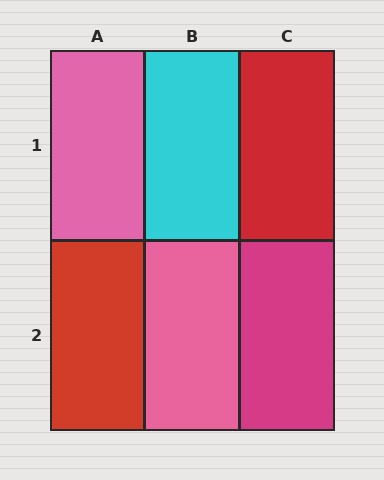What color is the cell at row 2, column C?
Magenta.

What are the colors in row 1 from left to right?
Pink, cyan, red.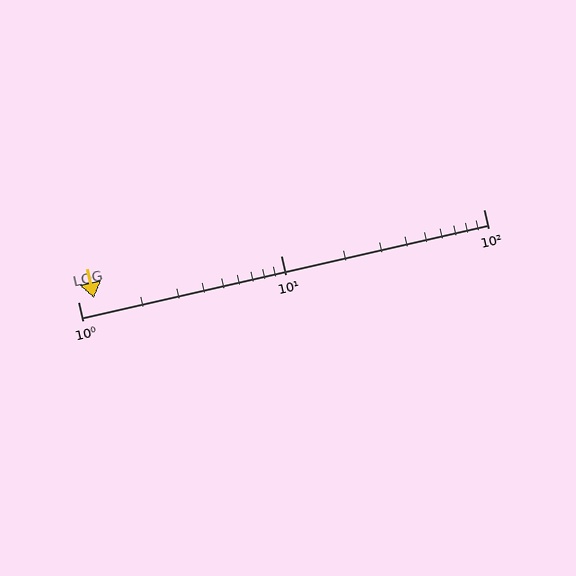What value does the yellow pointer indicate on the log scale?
The pointer indicates approximately 1.2.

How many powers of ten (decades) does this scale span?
The scale spans 2 decades, from 1 to 100.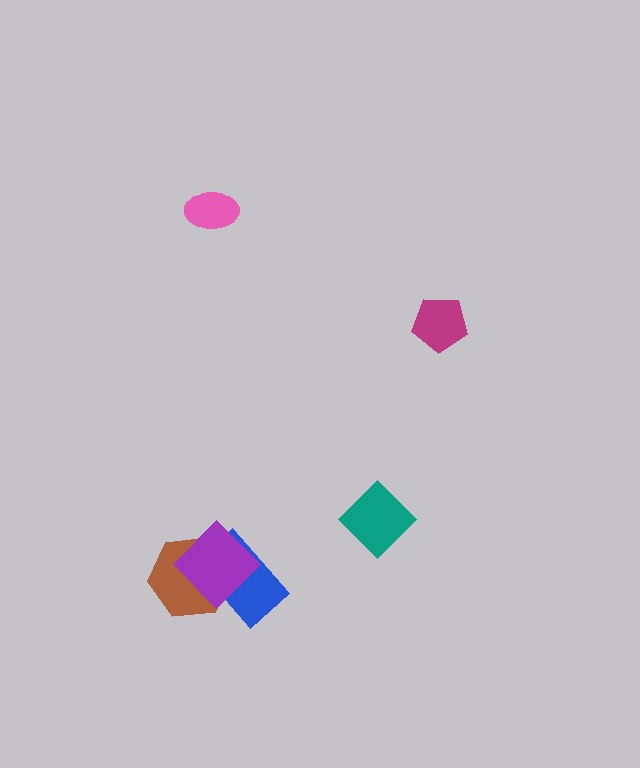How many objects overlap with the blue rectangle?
2 objects overlap with the blue rectangle.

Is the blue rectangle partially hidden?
Yes, it is partially covered by another shape.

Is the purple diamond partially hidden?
No, no other shape covers it.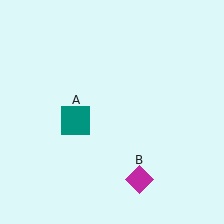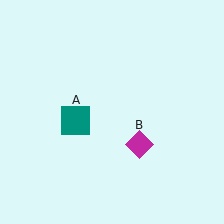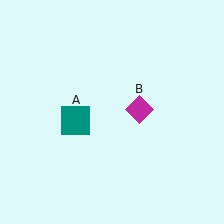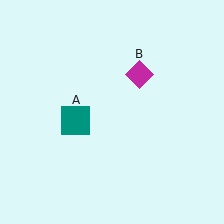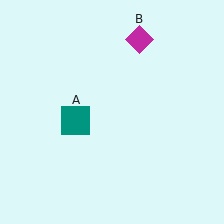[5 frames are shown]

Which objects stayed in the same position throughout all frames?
Teal square (object A) remained stationary.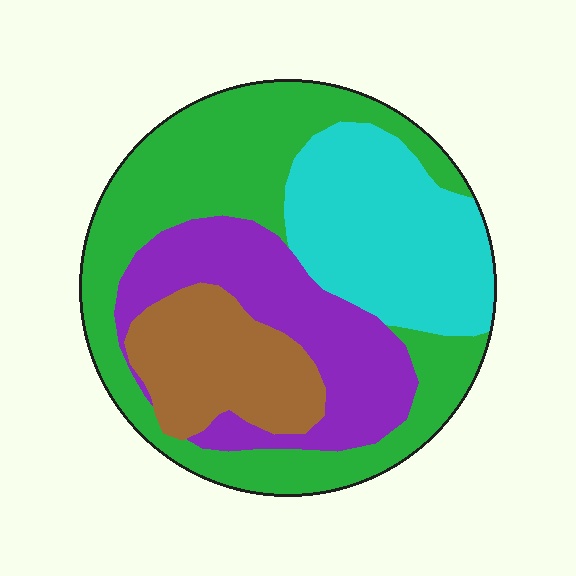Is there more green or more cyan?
Green.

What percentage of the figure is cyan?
Cyan covers 24% of the figure.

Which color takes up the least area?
Brown, at roughly 15%.